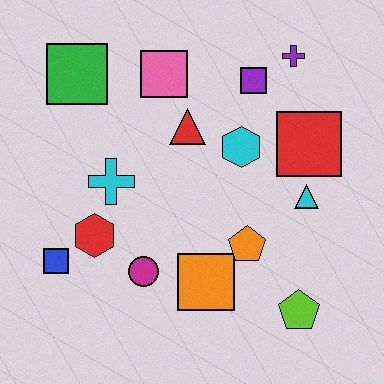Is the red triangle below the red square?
No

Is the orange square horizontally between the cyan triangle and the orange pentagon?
No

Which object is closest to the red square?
The cyan triangle is closest to the red square.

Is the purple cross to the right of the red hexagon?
Yes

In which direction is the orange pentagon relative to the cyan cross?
The orange pentagon is to the right of the cyan cross.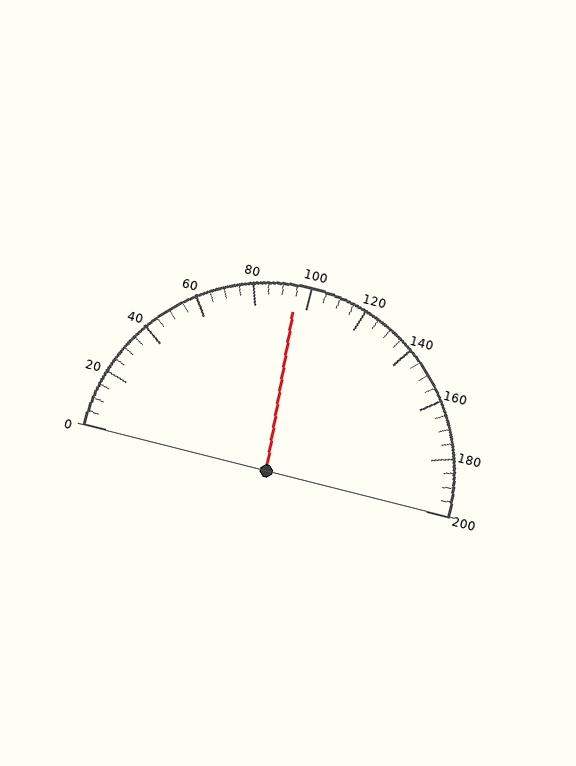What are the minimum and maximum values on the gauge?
The gauge ranges from 0 to 200.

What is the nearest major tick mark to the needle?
The nearest major tick mark is 100.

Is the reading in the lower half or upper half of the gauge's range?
The reading is in the lower half of the range (0 to 200).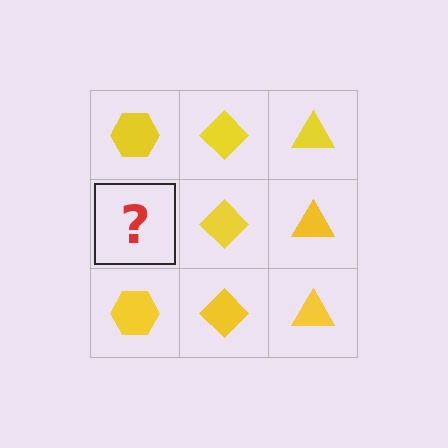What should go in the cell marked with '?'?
The missing cell should contain a yellow hexagon.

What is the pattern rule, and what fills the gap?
The rule is that each column has a consistent shape. The gap should be filled with a yellow hexagon.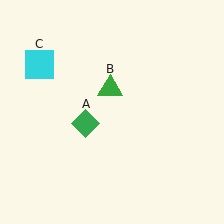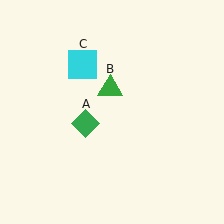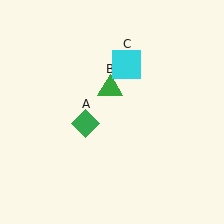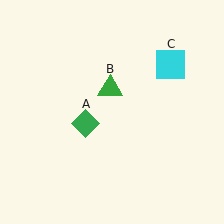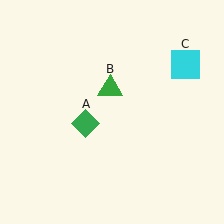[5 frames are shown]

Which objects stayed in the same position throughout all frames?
Green diamond (object A) and green triangle (object B) remained stationary.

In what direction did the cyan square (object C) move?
The cyan square (object C) moved right.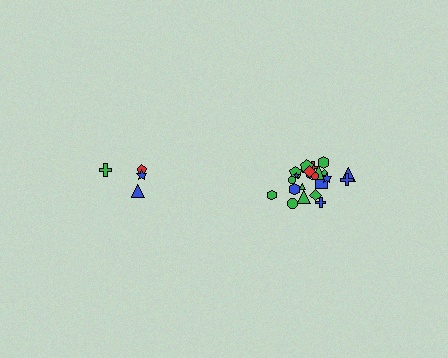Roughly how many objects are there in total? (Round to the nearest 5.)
Roughly 25 objects in total.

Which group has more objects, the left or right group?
The right group.